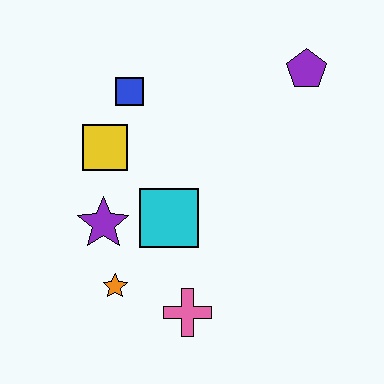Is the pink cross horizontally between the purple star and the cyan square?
No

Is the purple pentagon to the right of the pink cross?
Yes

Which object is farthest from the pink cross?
The purple pentagon is farthest from the pink cross.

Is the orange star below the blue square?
Yes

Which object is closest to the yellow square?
The blue square is closest to the yellow square.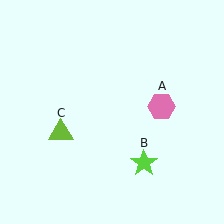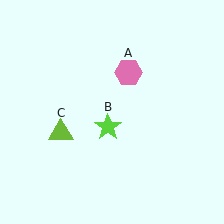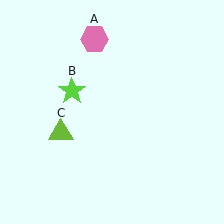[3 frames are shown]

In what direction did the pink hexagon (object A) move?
The pink hexagon (object A) moved up and to the left.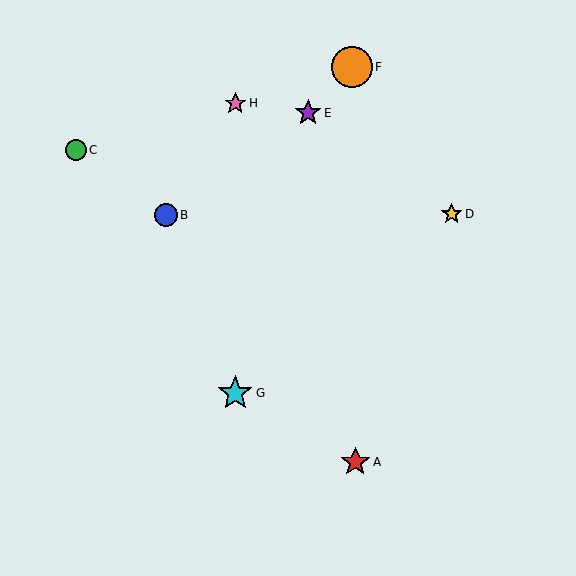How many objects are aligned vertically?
2 objects (G, H) are aligned vertically.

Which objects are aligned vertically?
Objects G, H are aligned vertically.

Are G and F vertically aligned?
No, G is at x≈235 and F is at x≈352.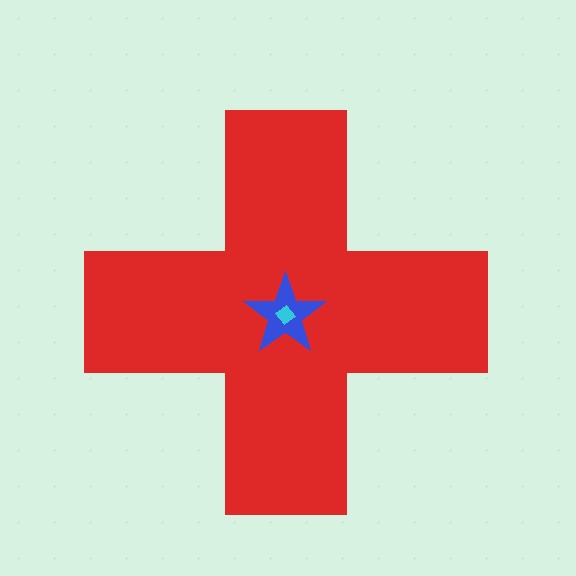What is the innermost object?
The cyan diamond.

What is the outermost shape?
The red cross.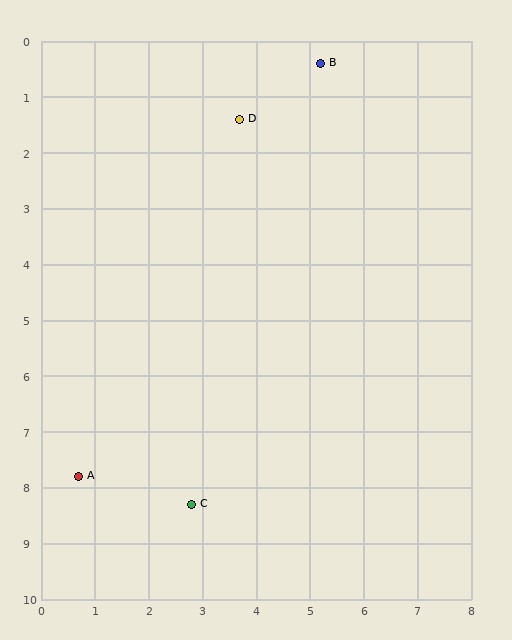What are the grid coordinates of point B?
Point B is at approximately (5.2, 0.4).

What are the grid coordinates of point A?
Point A is at approximately (0.7, 7.8).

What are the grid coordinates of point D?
Point D is at approximately (3.7, 1.4).